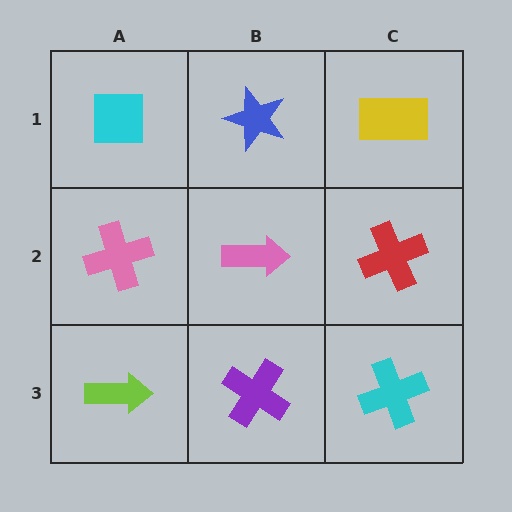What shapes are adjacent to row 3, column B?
A pink arrow (row 2, column B), a lime arrow (row 3, column A), a cyan cross (row 3, column C).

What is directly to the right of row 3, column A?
A purple cross.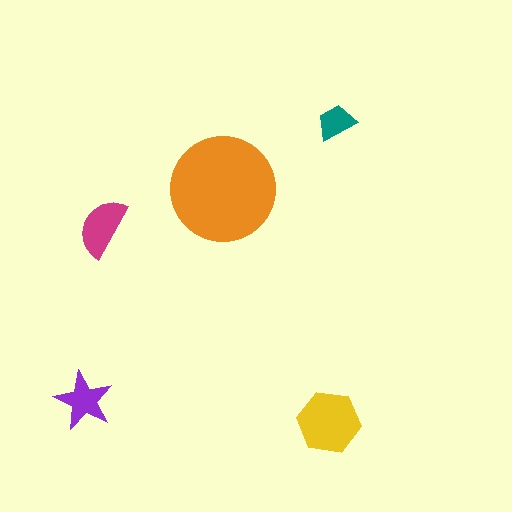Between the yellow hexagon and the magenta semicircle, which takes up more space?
The yellow hexagon.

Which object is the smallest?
The teal trapezoid.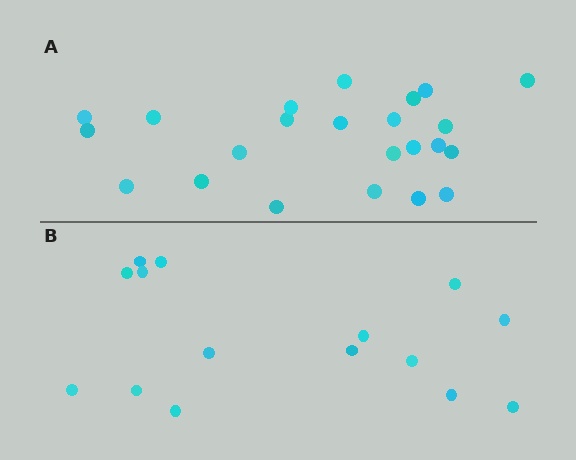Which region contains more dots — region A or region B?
Region A (the top region) has more dots.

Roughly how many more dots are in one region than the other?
Region A has roughly 8 or so more dots than region B.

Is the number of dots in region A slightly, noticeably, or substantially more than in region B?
Region A has substantially more. The ratio is roughly 1.5 to 1.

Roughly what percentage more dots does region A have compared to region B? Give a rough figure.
About 55% more.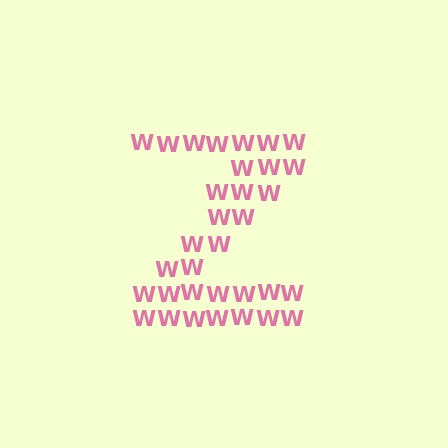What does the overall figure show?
The overall figure shows the letter Z.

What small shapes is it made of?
It is made of small letter W's.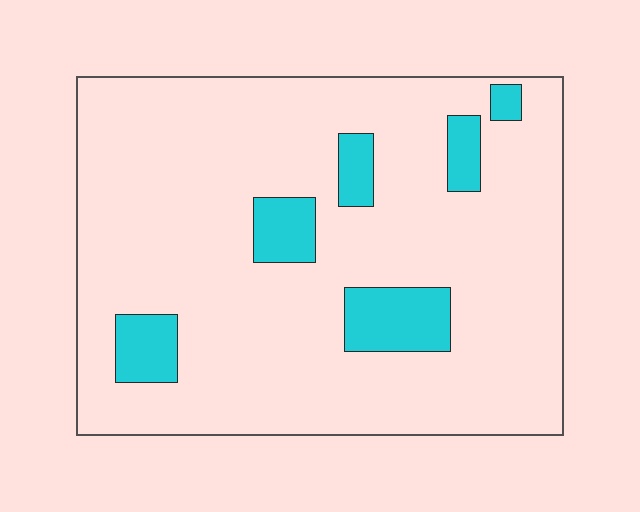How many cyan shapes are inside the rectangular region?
6.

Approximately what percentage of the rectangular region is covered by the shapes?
Approximately 10%.